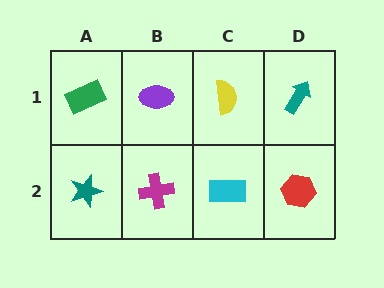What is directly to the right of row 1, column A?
A purple ellipse.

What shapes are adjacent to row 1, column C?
A cyan rectangle (row 2, column C), a purple ellipse (row 1, column B), a teal arrow (row 1, column D).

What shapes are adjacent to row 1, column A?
A teal star (row 2, column A), a purple ellipse (row 1, column B).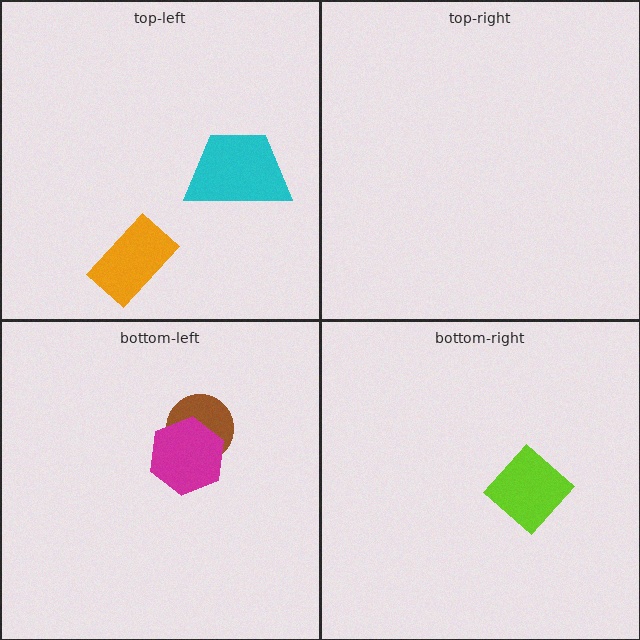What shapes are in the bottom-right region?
The lime diamond.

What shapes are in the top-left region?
The orange rectangle, the cyan trapezoid.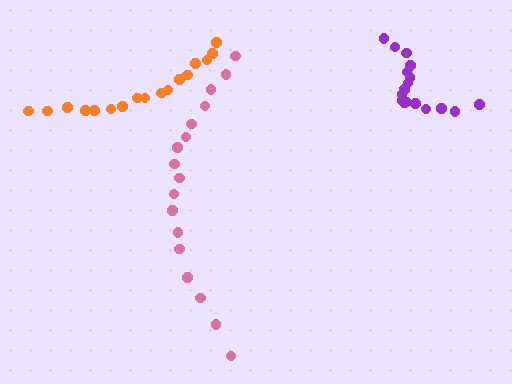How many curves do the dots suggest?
There are 3 distinct paths.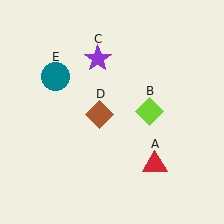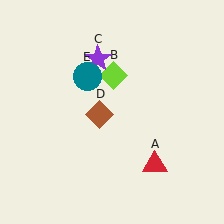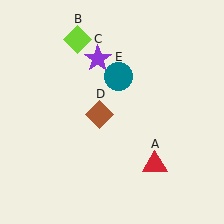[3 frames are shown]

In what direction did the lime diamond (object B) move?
The lime diamond (object B) moved up and to the left.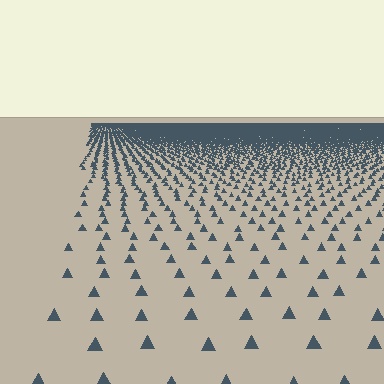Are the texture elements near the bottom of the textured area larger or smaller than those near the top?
Larger. Near the bottom, elements are closer to the viewer and appear at a bigger on-screen size.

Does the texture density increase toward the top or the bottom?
Density increases toward the top.